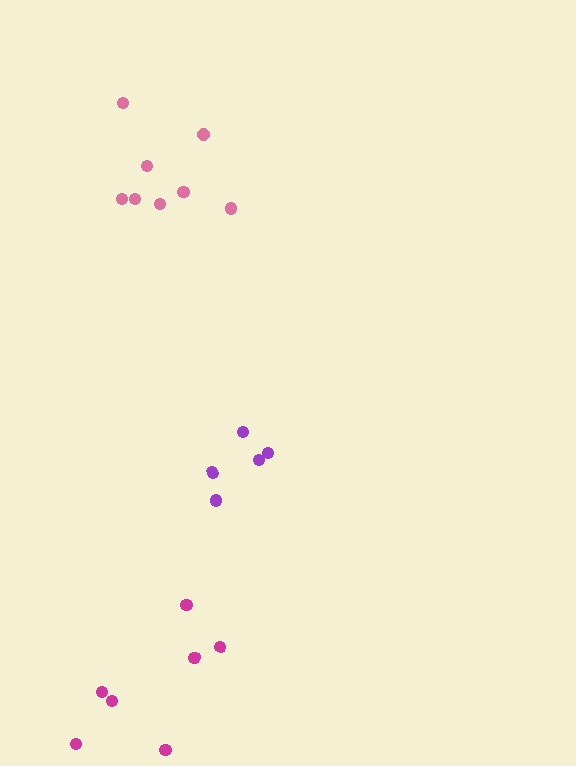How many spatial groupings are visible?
There are 3 spatial groupings.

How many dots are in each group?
Group 1: 8 dots, Group 2: 5 dots, Group 3: 7 dots (20 total).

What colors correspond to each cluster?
The clusters are colored: pink, purple, magenta.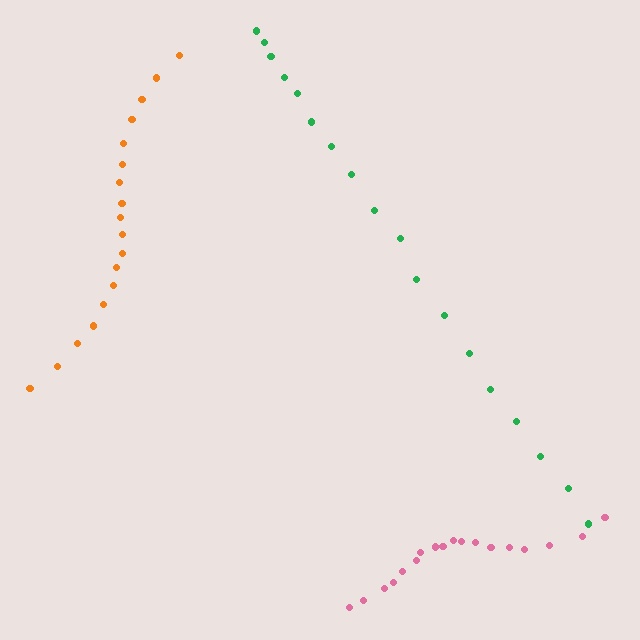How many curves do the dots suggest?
There are 3 distinct paths.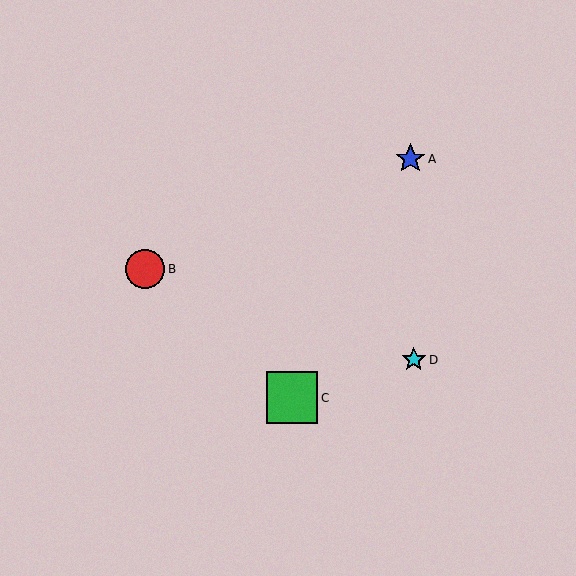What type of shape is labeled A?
Shape A is a blue star.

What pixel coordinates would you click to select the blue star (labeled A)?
Click at (410, 159) to select the blue star A.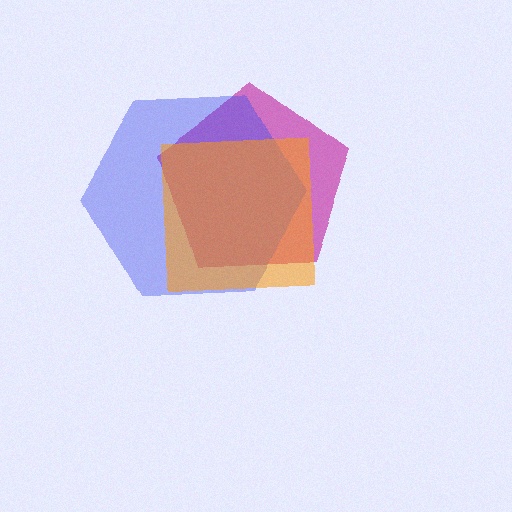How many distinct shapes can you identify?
There are 3 distinct shapes: a magenta pentagon, a blue hexagon, an orange square.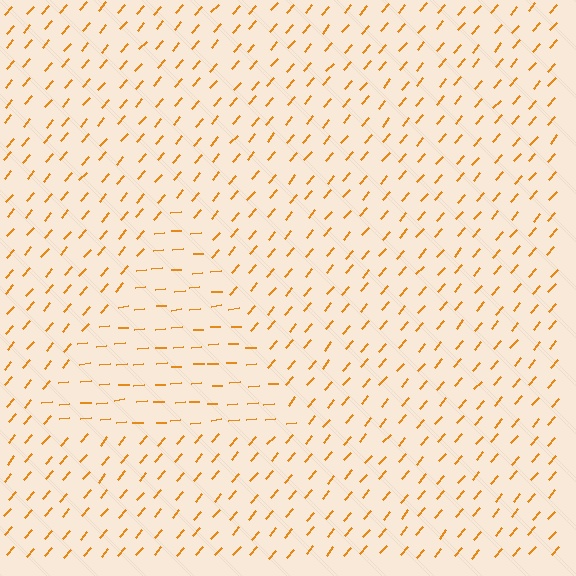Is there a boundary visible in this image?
Yes, there is a texture boundary formed by a change in line orientation.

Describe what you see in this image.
The image is filled with small orange line segments. A triangle region in the image has lines oriented differently from the surrounding lines, creating a visible texture boundary.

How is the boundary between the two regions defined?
The boundary is defined purely by a change in line orientation (approximately 45 degrees difference). All lines are the same color and thickness.